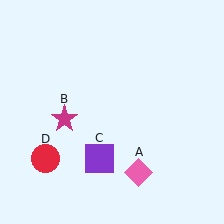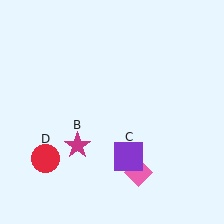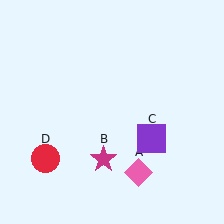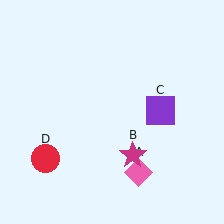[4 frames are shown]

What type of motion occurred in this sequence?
The magenta star (object B), purple square (object C) rotated counterclockwise around the center of the scene.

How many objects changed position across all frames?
2 objects changed position: magenta star (object B), purple square (object C).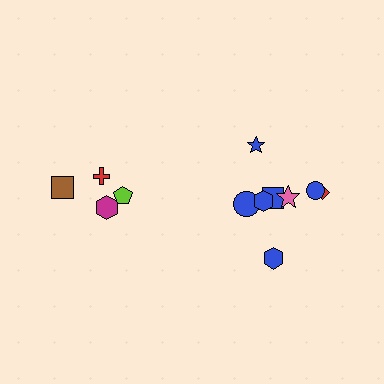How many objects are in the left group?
There are 4 objects.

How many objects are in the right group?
There are 8 objects.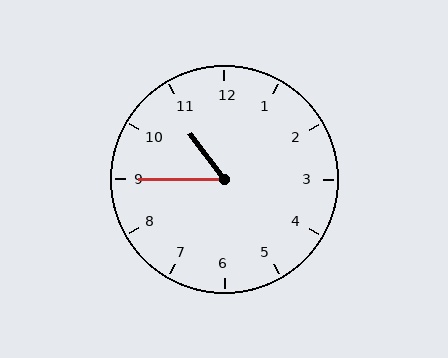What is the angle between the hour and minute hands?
Approximately 52 degrees.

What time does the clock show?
10:45.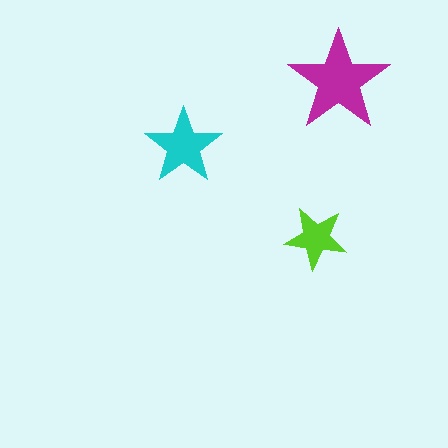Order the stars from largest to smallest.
the magenta one, the cyan one, the lime one.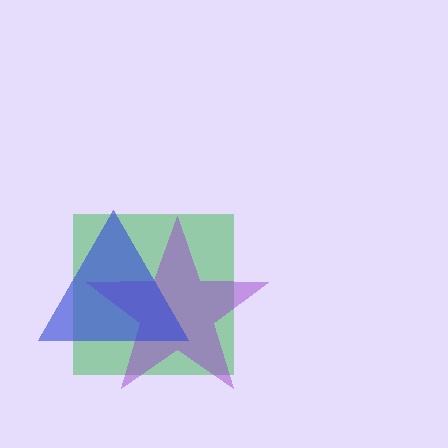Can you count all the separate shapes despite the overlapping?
Yes, there are 3 separate shapes.